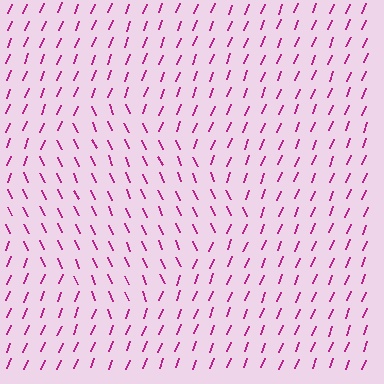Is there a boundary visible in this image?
Yes, there is a texture boundary formed by a change in line orientation.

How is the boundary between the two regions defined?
The boundary is defined purely by a change in line orientation (approximately 45 degrees difference). All lines are the same color and thickness.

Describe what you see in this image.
The image is filled with small magenta line segments. A diamond region in the image has lines oriented differently from the surrounding lines, creating a visible texture boundary.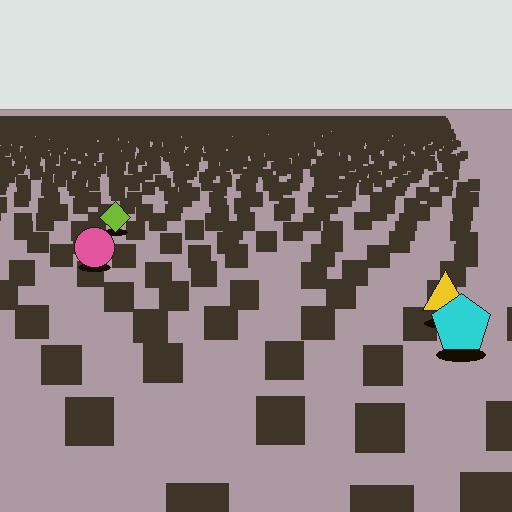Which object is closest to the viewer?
The cyan pentagon is closest. The texture marks near it are larger and more spread out.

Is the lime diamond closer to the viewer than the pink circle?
No. The pink circle is closer — you can tell from the texture gradient: the ground texture is coarser near it.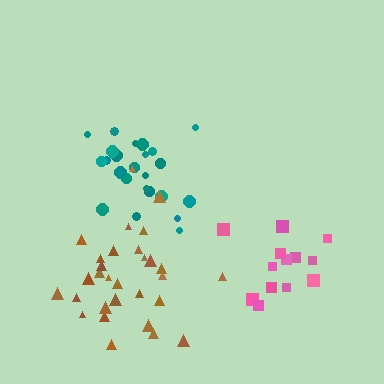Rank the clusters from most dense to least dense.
teal, brown, pink.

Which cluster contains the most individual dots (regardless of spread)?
Brown (31).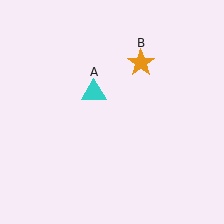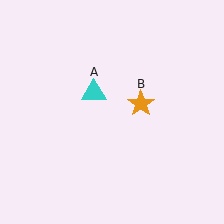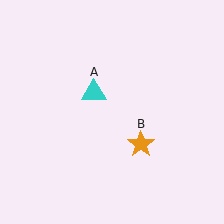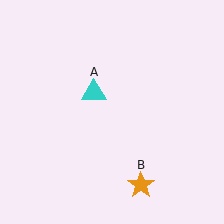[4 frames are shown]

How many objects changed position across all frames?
1 object changed position: orange star (object B).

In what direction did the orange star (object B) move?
The orange star (object B) moved down.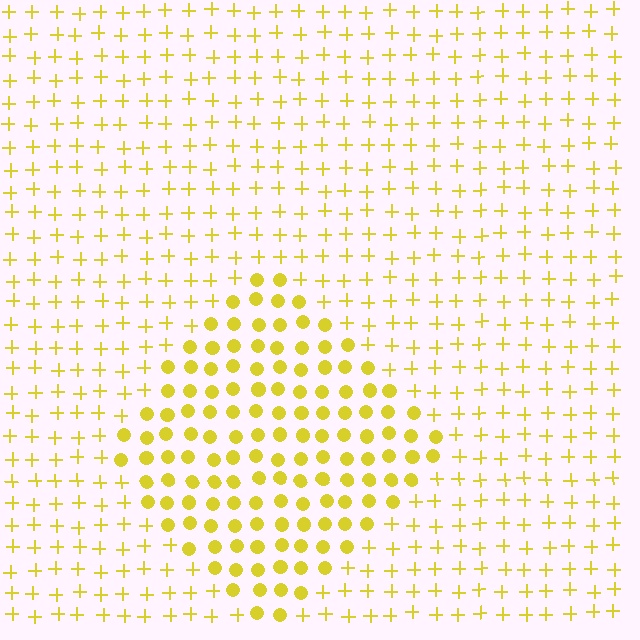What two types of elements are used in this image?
The image uses circles inside the diamond region and plus signs outside it.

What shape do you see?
I see a diamond.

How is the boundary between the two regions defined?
The boundary is defined by a change in element shape: circles inside vs. plus signs outside. All elements share the same color and spacing.